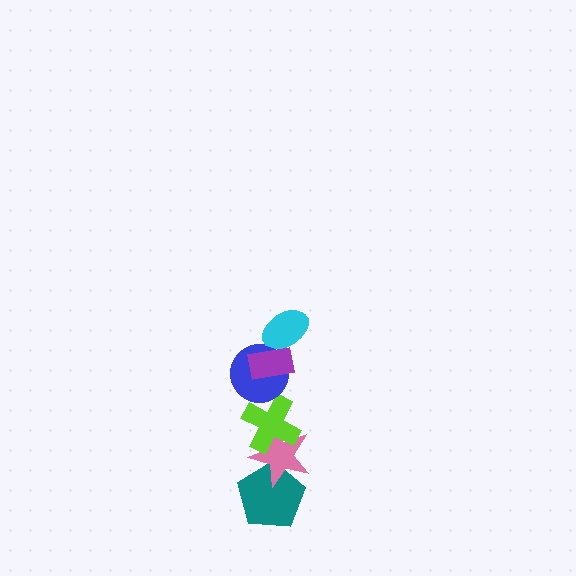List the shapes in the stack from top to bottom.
From top to bottom: the cyan ellipse, the purple rectangle, the blue circle, the lime cross, the pink star, the teal pentagon.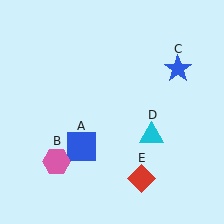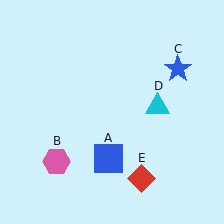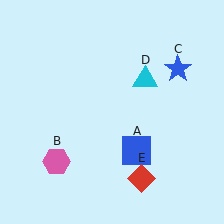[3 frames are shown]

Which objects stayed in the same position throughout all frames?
Pink hexagon (object B) and blue star (object C) and red diamond (object E) remained stationary.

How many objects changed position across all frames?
2 objects changed position: blue square (object A), cyan triangle (object D).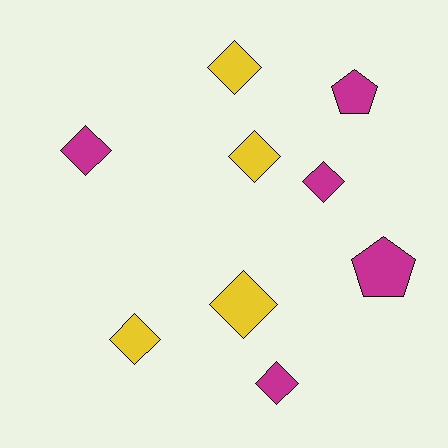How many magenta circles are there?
There are no magenta circles.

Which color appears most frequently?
Magenta, with 5 objects.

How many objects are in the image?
There are 9 objects.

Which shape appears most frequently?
Diamond, with 7 objects.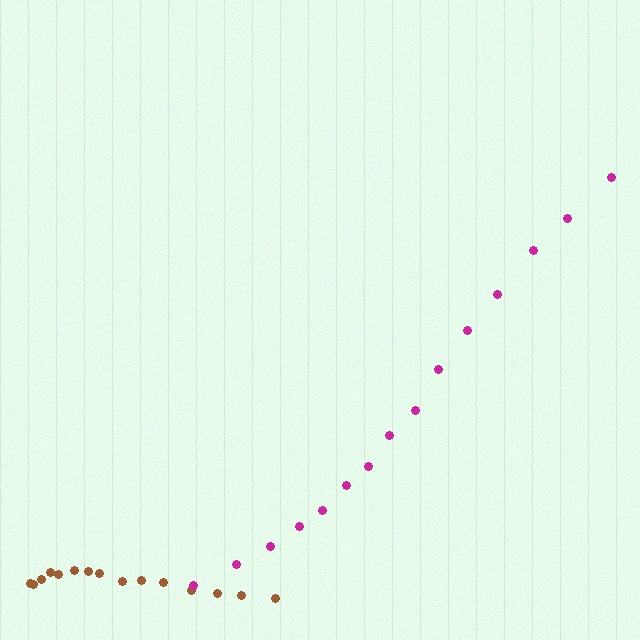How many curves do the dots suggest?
There are 2 distinct paths.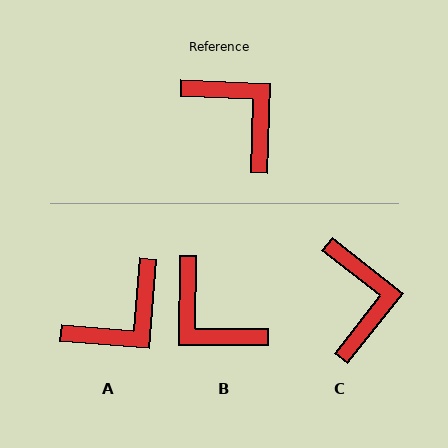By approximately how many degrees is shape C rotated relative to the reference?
Approximately 36 degrees clockwise.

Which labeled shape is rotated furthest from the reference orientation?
B, about 178 degrees away.